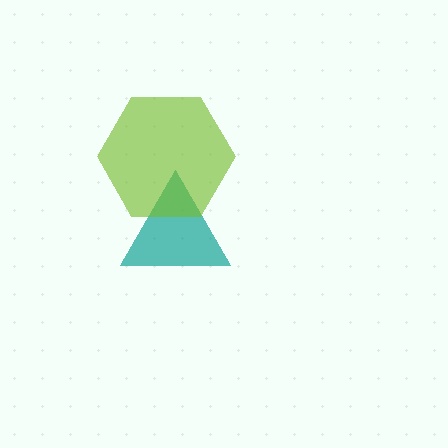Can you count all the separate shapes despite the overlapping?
Yes, there are 2 separate shapes.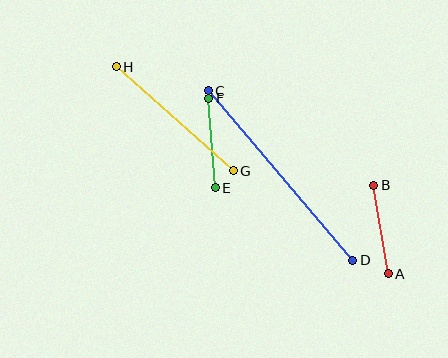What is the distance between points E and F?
The distance is approximately 90 pixels.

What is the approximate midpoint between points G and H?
The midpoint is at approximately (175, 119) pixels.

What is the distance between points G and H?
The distance is approximately 156 pixels.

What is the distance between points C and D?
The distance is approximately 222 pixels.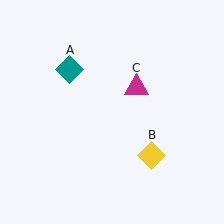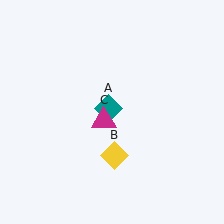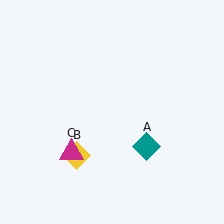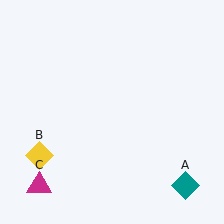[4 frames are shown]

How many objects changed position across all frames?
3 objects changed position: teal diamond (object A), yellow diamond (object B), magenta triangle (object C).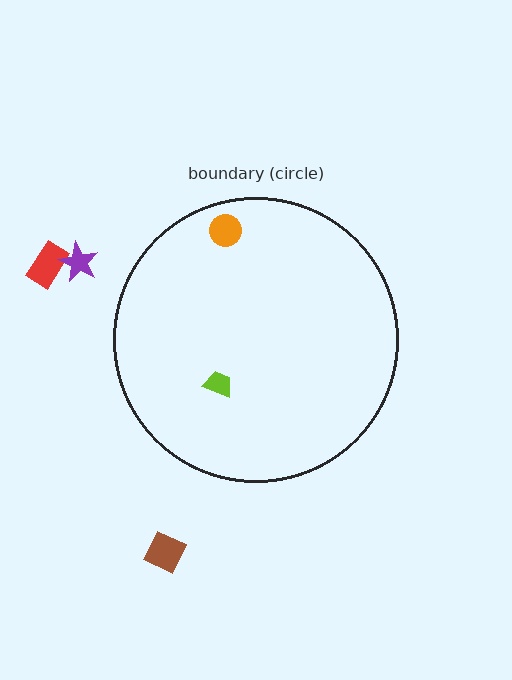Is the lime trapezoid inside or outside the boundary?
Inside.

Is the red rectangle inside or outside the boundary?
Outside.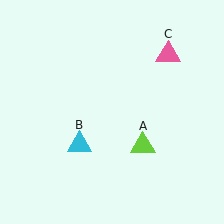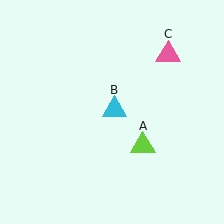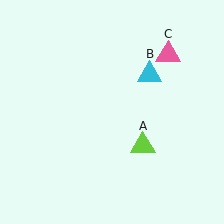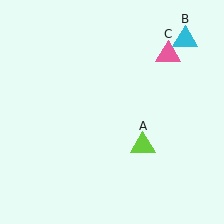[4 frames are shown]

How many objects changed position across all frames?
1 object changed position: cyan triangle (object B).